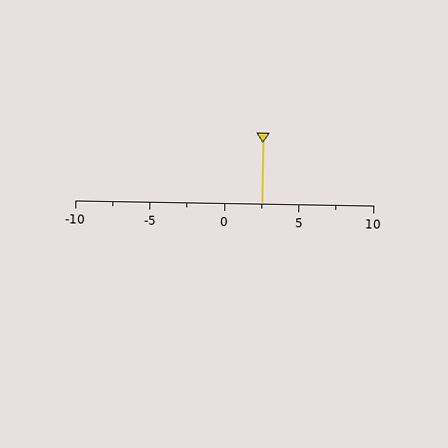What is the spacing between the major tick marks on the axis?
The major ticks are spaced 5 apart.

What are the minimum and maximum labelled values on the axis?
The axis runs from -10 to 10.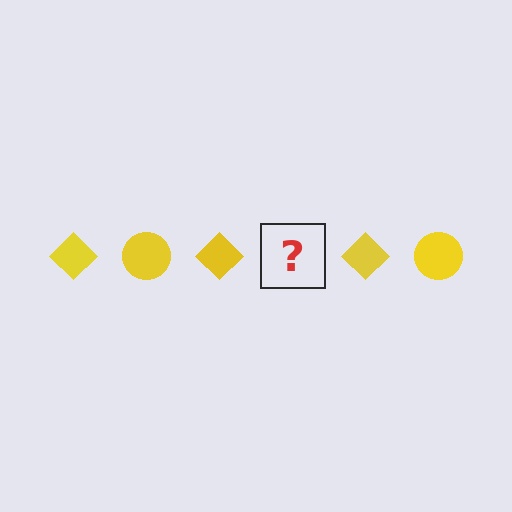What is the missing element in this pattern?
The missing element is a yellow circle.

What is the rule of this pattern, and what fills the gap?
The rule is that the pattern cycles through diamond, circle shapes in yellow. The gap should be filled with a yellow circle.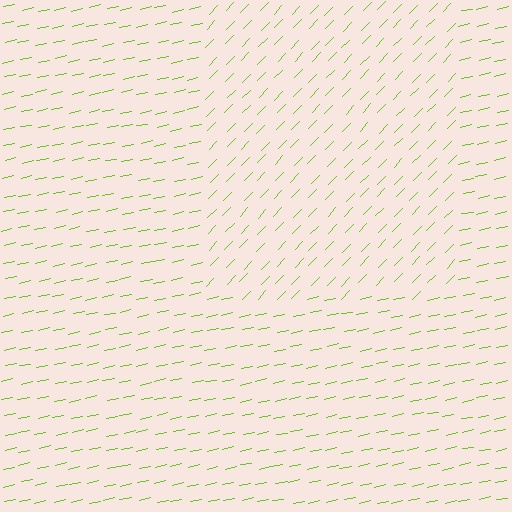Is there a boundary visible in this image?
Yes, there is a texture boundary formed by a change in line orientation.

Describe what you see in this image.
The image is filled with small lime line segments. A rectangle region in the image has lines oriented differently from the surrounding lines, creating a visible texture boundary.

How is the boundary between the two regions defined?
The boundary is defined purely by a change in line orientation (approximately 34 degrees difference). All lines are the same color and thickness.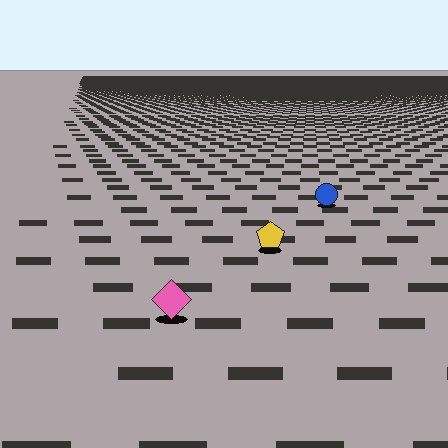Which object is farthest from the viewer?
The blue circle is farthest from the viewer. It appears smaller and the ground texture around it is denser.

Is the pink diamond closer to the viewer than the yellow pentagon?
Yes. The pink diamond is closer — you can tell from the texture gradient: the ground texture is coarser near it.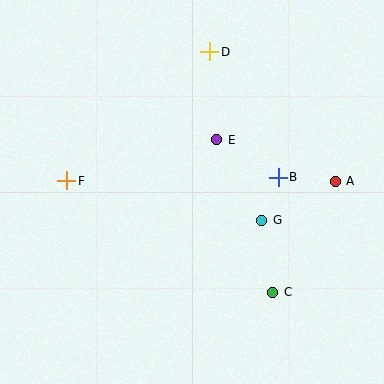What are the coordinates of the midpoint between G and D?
The midpoint between G and D is at (236, 136).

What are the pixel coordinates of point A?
Point A is at (335, 181).